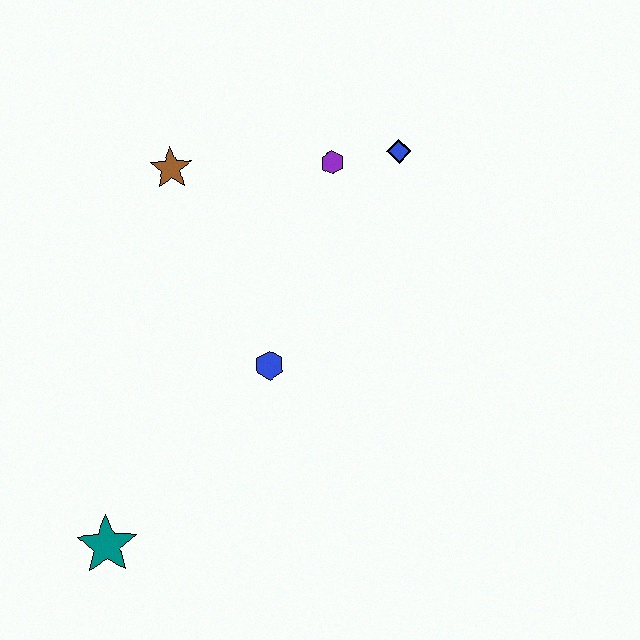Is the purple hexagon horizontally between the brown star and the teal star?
No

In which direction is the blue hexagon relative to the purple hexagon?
The blue hexagon is below the purple hexagon.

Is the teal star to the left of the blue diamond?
Yes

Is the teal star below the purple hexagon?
Yes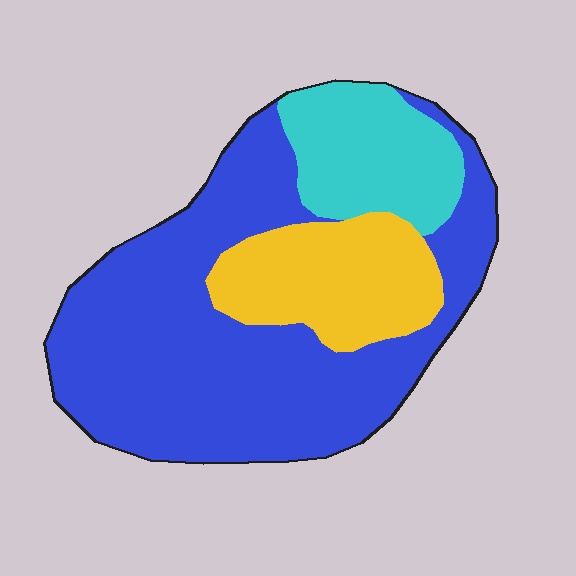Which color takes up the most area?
Blue, at roughly 65%.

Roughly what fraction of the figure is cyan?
Cyan takes up about one sixth (1/6) of the figure.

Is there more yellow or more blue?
Blue.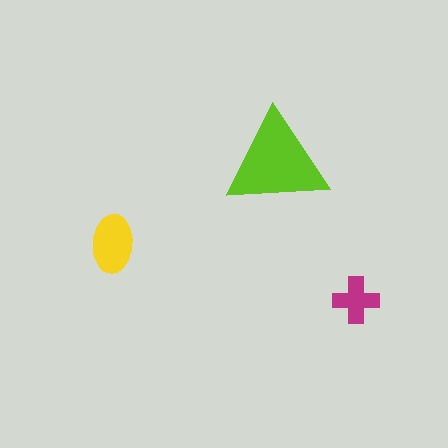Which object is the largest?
The lime triangle.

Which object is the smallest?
The magenta cross.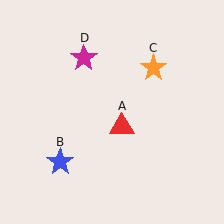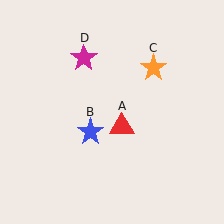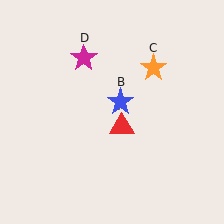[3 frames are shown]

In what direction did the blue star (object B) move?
The blue star (object B) moved up and to the right.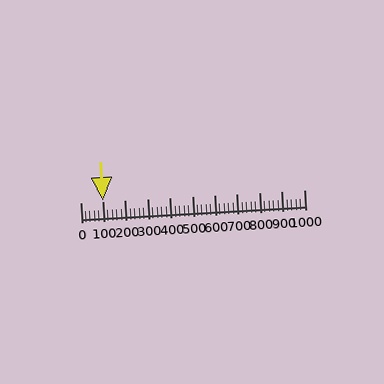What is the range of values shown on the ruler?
The ruler shows values from 0 to 1000.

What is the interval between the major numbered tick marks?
The major tick marks are spaced 100 units apart.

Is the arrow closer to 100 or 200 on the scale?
The arrow is closer to 100.